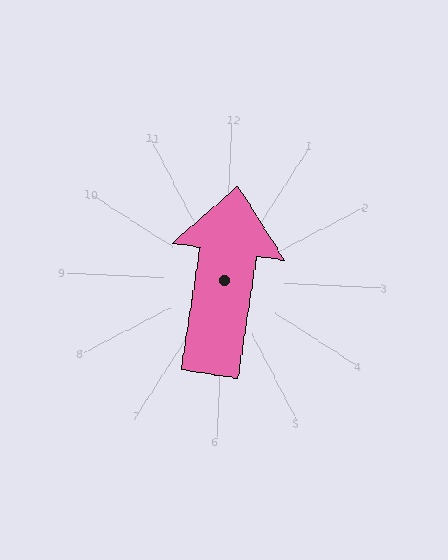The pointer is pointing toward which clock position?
Roughly 12 o'clock.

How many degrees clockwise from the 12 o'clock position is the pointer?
Approximately 6 degrees.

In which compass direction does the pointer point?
North.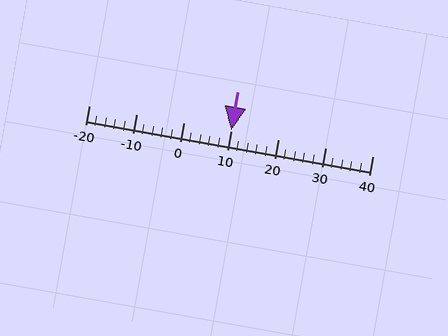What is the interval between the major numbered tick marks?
The major tick marks are spaced 10 units apart.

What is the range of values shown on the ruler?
The ruler shows values from -20 to 40.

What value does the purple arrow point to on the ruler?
The purple arrow points to approximately 10.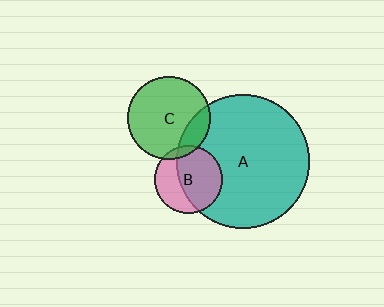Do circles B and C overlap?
Yes.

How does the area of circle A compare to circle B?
Approximately 3.9 times.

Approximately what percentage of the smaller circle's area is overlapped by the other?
Approximately 10%.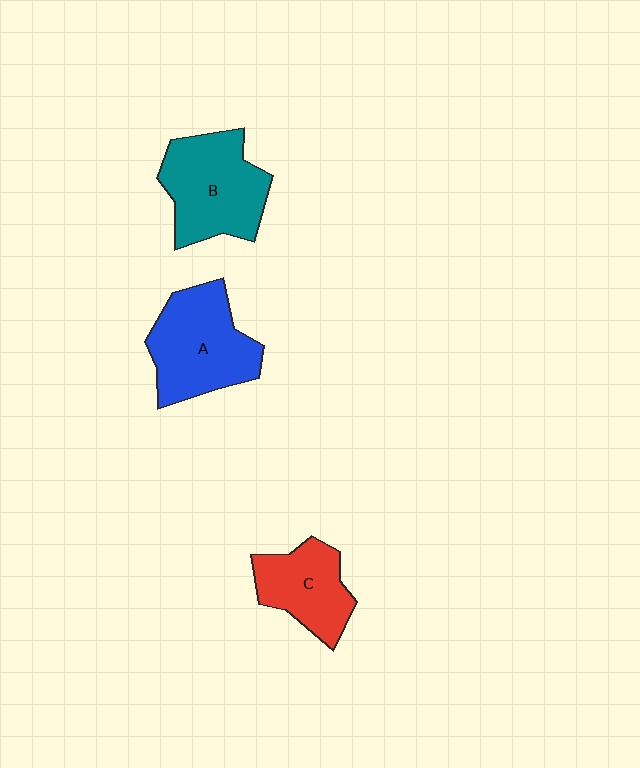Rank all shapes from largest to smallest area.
From largest to smallest: A (blue), B (teal), C (red).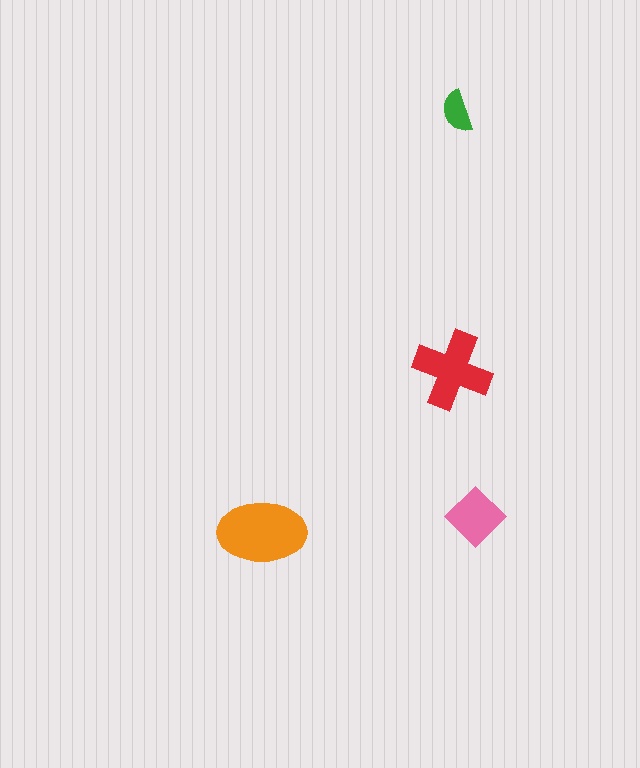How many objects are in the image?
There are 4 objects in the image.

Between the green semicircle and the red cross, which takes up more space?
The red cross.